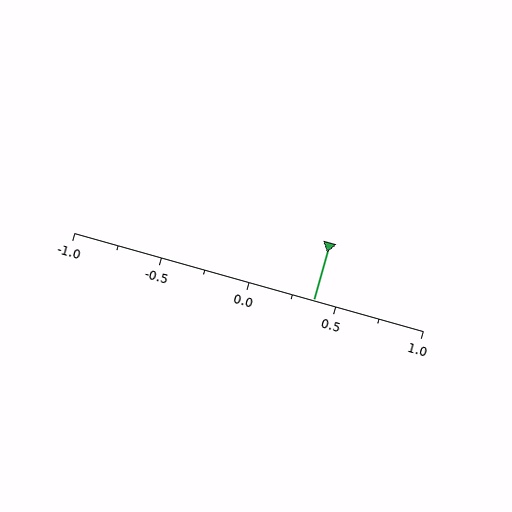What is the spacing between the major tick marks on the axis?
The major ticks are spaced 0.5 apart.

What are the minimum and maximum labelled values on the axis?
The axis runs from -1.0 to 1.0.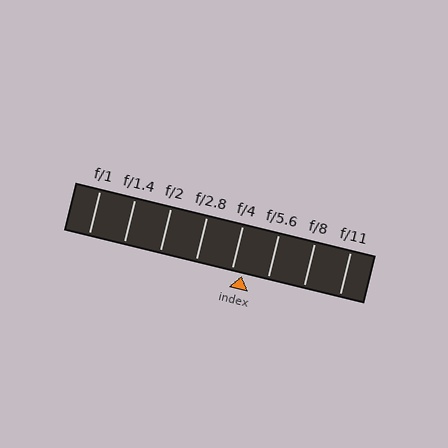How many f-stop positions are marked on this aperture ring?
There are 8 f-stop positions marked.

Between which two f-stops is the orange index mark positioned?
The index mark is between f/4 and f/5.6.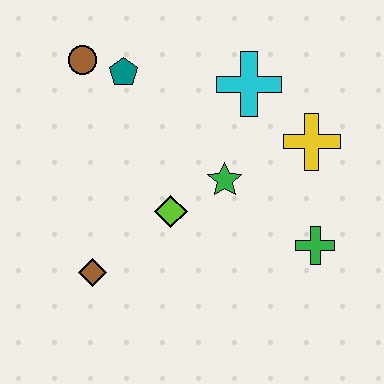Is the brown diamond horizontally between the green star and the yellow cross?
No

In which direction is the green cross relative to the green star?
The green cross is to the right of the green star.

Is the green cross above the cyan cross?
No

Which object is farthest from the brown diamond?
The yellow cross is farthest from the brown diamond.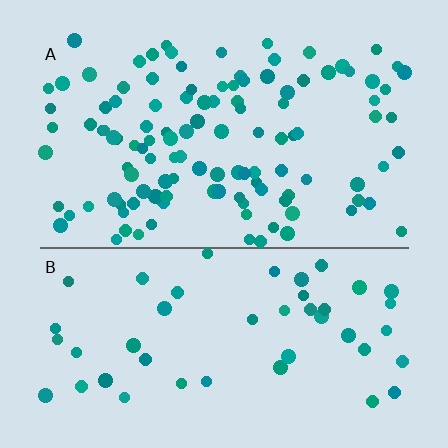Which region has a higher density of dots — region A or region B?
A (the top).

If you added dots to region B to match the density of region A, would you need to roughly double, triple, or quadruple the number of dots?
Approximately double.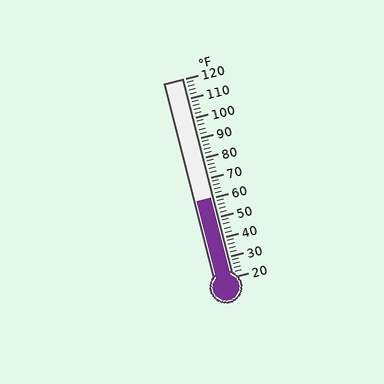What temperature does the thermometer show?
The thermometer shows approximately 60°F.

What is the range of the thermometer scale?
The thermometer scale ranges from 20°F to 120°F.